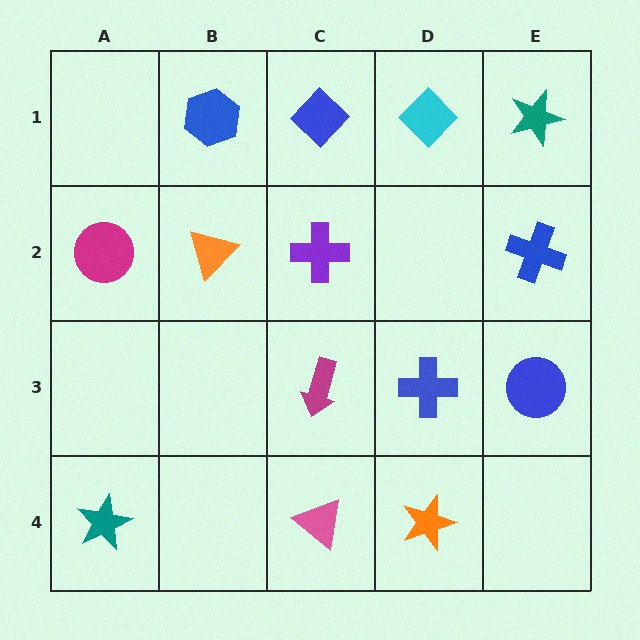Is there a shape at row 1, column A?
No, that cell is empty.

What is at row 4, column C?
A pink triangle.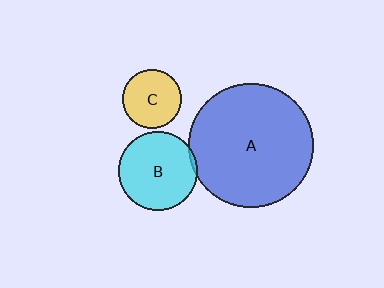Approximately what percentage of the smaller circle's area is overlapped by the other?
Approximately 5%.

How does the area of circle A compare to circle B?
Approximately 2.5 times.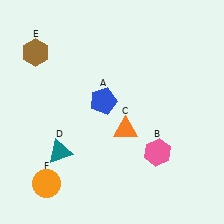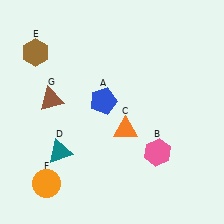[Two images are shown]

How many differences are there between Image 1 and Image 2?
There is 1 difference between the two images.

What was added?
A brown triangle (G) was added in Image 2.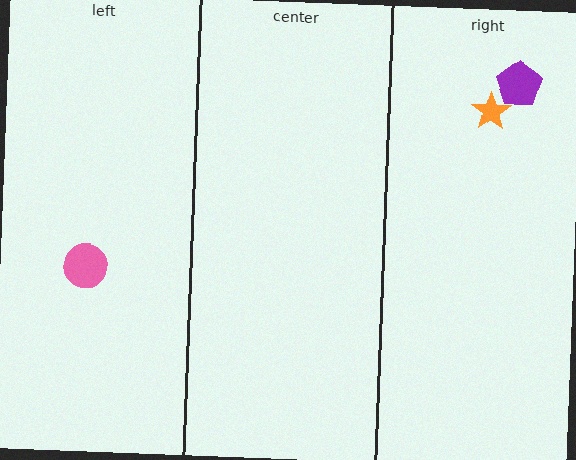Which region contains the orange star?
The right region.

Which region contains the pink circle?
The left region.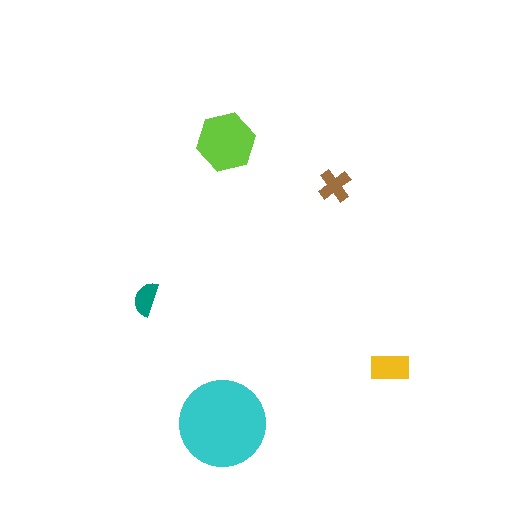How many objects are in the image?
There are 5 objects in the image.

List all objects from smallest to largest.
The teal semicircle, the brown cross, the yellow rectangle, the lime hexagon, the cyan circle.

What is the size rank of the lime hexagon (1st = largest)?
2nd.